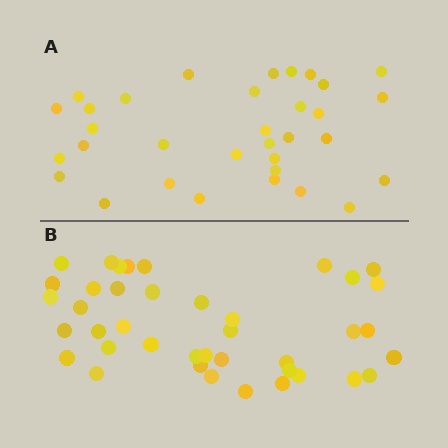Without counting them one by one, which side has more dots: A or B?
Region B (the bottom region) has more dots.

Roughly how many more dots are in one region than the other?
Region B has roughly 8 or so more dots than region A.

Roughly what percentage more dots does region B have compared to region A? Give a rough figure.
About 20% more.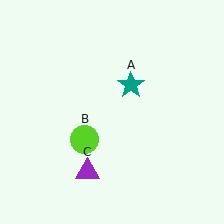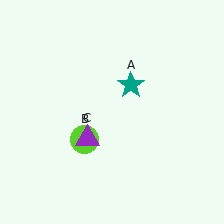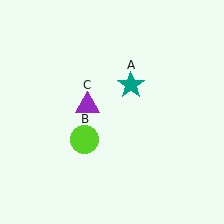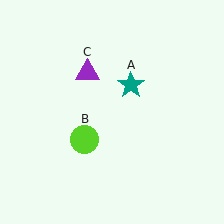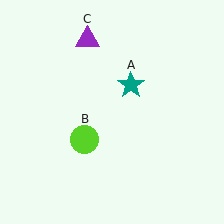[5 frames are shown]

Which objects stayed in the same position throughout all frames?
Teal star (object A) and lime circle (object B) remained stationary.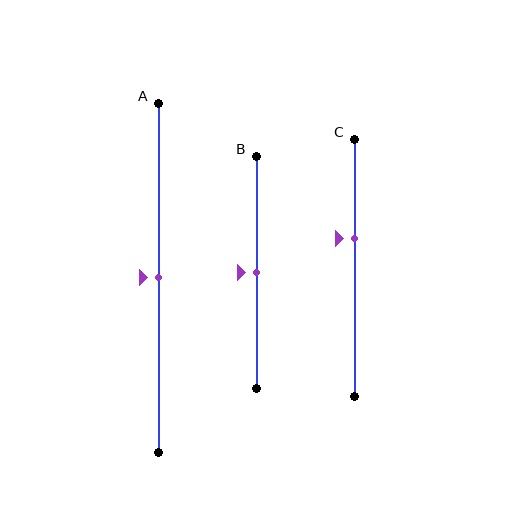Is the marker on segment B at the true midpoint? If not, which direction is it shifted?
Yes, the marker on segment B is at the true midpoint.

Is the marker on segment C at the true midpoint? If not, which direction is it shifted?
No, the marker on segment C is shifted upward by about 11% of the segment length.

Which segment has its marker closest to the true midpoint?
Segment A has its marker closest to the true midpoint.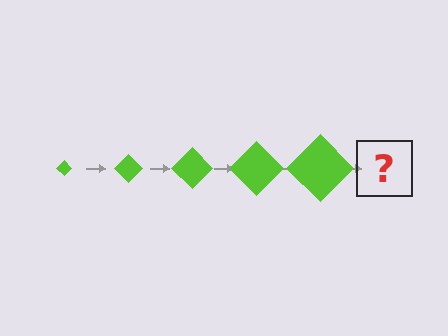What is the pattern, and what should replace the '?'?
The pattern is that the diamond gets progressively larger each step. The '?' should be a lime diamond, larger than the previous one.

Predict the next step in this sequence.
The next step is a lime diamond, larger than the previous one.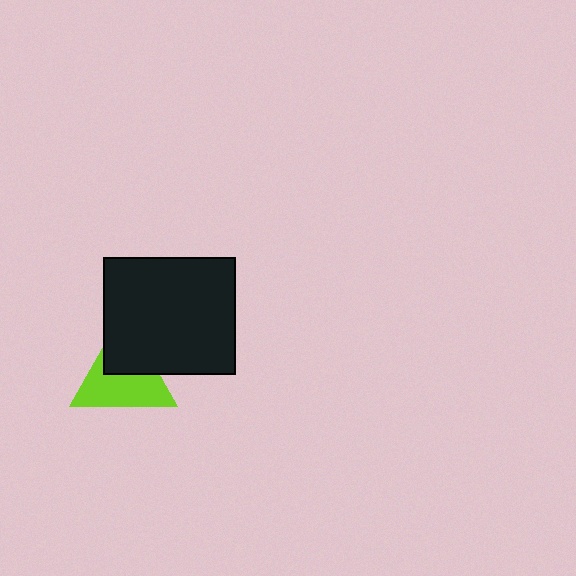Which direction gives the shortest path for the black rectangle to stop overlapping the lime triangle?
Moving toward the upper-right gives the shortest separation.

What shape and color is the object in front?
The object in front is a black rectangle.